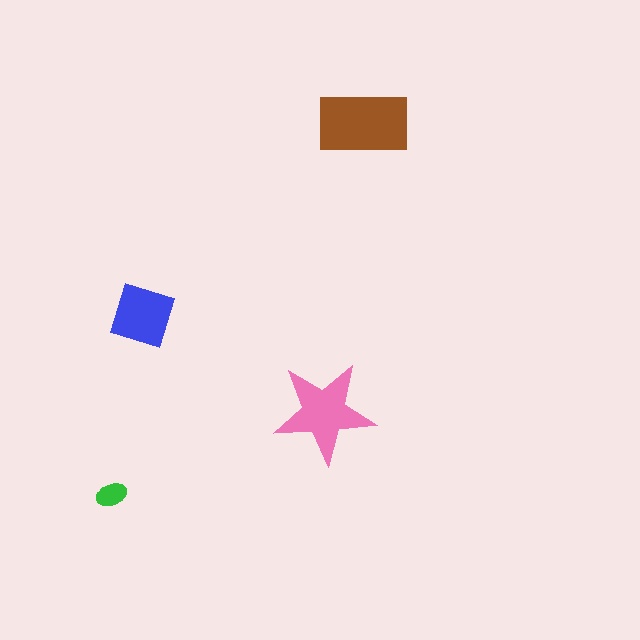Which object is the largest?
The brown rectangle.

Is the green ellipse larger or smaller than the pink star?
Smaller.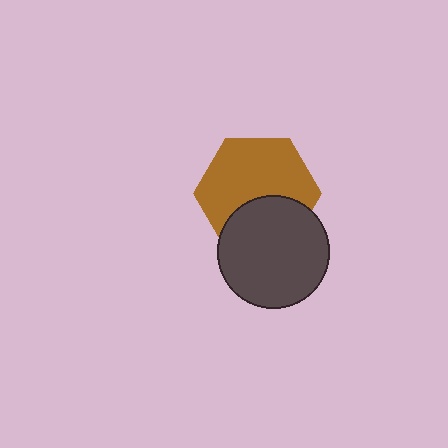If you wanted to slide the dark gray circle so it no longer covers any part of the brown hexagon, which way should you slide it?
Slide it down — that is the most direct way to separate the two shapes.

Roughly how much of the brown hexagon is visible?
About half of it is visible (roughly 65%).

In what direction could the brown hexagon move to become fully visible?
The brown hexagon could move up. That would shift it out from behind the dark gray circle entirely.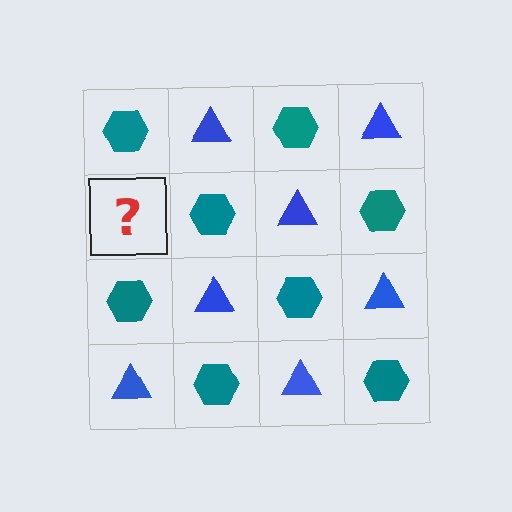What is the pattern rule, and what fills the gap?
The rule is that it alternates teal hexagon and blue triangle in a checkerboard pattern. The gap should be filled with a blue triangle.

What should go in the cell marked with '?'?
The missing cell should contain a blue triangle.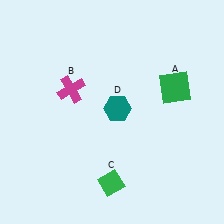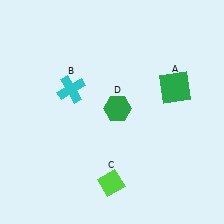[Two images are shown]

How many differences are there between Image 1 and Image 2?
There are 3 differences between the two images.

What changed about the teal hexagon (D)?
In Image 1, D is teal. In Image 2, it changed to green.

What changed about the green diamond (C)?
In Image 1, C is green. In Image 2, it changed to lime.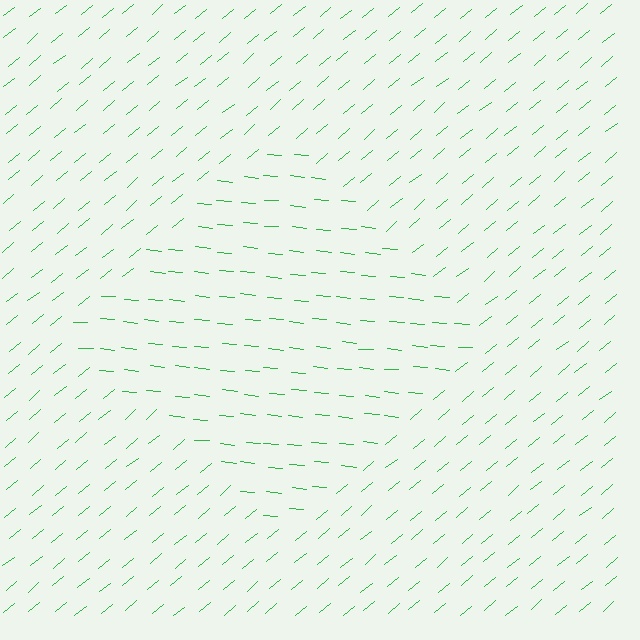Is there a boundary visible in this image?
Yes, there is a texture boundary formed by a change in line orientation.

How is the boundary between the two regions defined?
The boundary is defined purely by a change in line orientation (approximately 45 degrees difference). All lines are the same color and thickness.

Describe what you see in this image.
The image is filled with small green line segments. A diamond region in the image has lines oriented differently from the surrounding lines, creating a visible texture boundary.